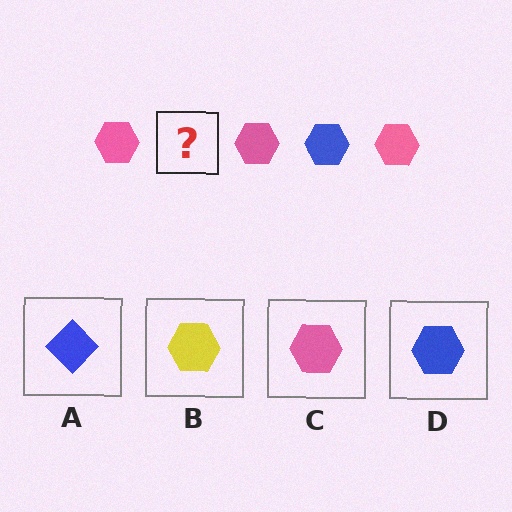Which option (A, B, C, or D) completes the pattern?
D.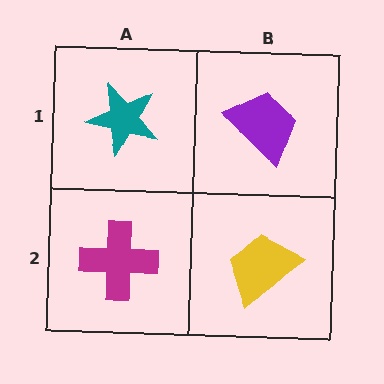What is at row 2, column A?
A magenta cross.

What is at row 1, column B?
A purple trapezoid.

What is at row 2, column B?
A yellow trapezoid.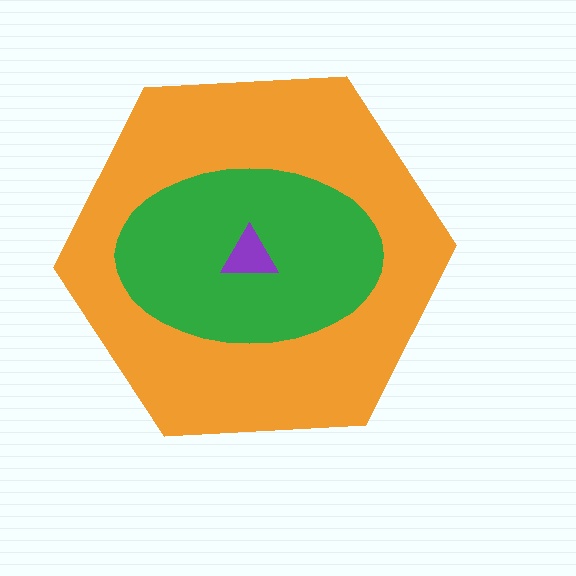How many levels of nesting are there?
3.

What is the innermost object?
The purple triangle.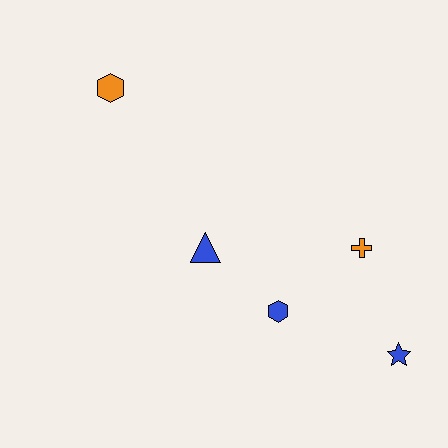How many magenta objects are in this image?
There are no magenta objects.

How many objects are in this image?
There are 5 objects.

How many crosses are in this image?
There is 1 cross.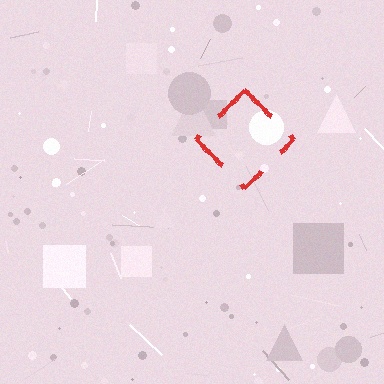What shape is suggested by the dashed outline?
The dashed outline suggests a diamond.